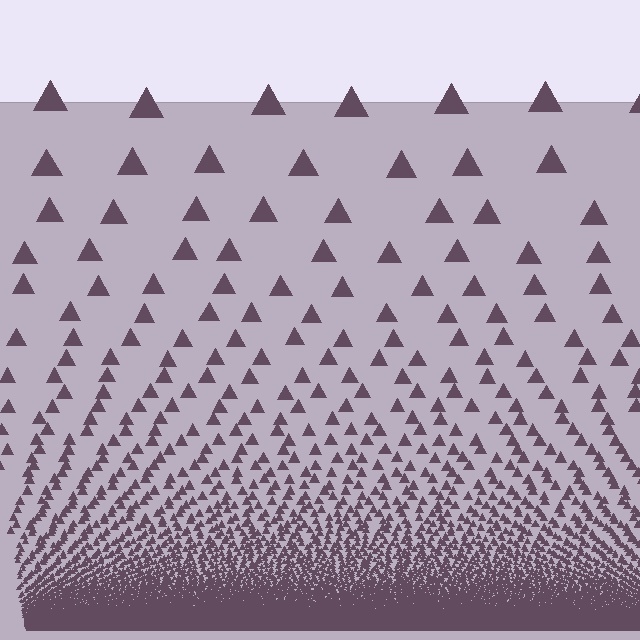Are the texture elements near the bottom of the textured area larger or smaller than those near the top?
Smaller. The gradient is inverted — elements near the bottom are smaller and denser.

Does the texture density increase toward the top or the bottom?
Density increases toward the bottom.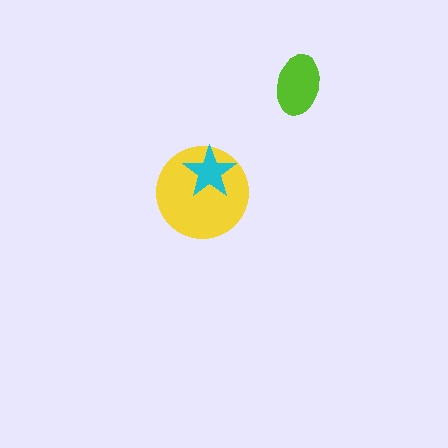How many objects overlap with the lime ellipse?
0 objects overlap with the lime ellipse.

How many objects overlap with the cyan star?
1 object overlaps with the cyan star.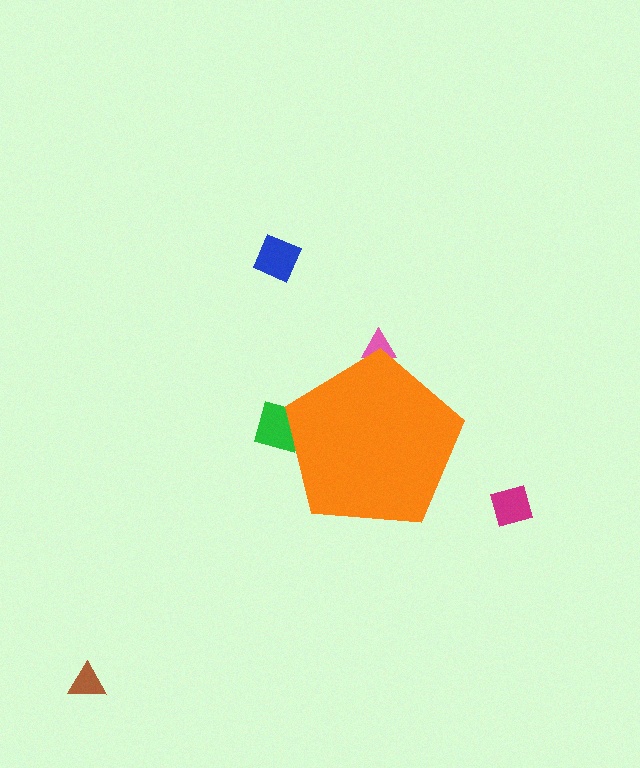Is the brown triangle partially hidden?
No, the brown triangle is fully visible.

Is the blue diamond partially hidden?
No, the blue diamond is fully visible.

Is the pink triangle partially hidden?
Yes, the pink triangle is partially hidden behind the orange pentagon.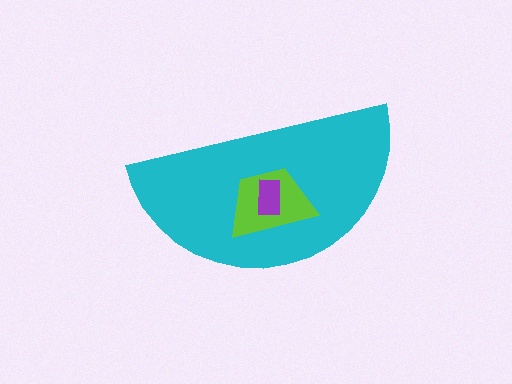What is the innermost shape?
The purple rectangle.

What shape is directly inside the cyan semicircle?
The lime trapezoid.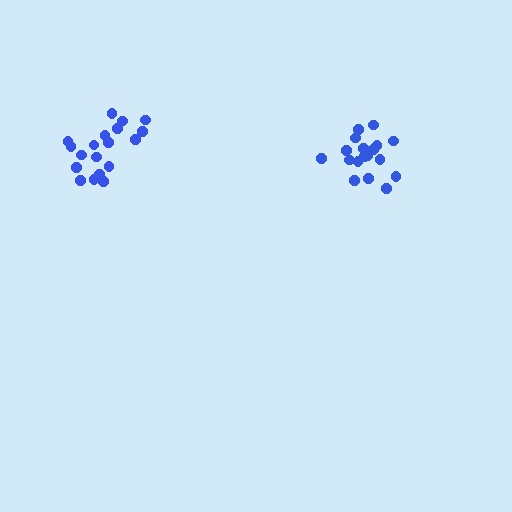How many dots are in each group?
Group 1: 19 dots, Group 2: 18 dots (37 total).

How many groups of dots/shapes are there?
There are 2 groups.